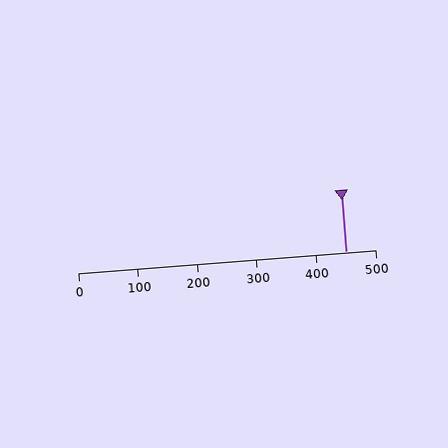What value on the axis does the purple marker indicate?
The marker indicates approximately 450.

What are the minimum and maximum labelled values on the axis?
The axis runs from 0 to 500.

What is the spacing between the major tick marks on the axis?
The major ticks are spaced 100 apart.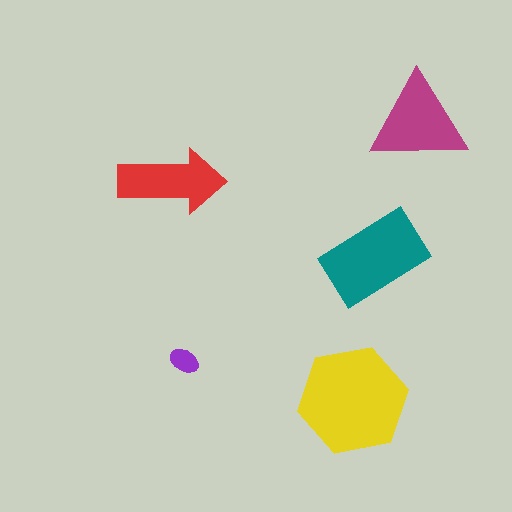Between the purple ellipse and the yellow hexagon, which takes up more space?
The yellow hexagon.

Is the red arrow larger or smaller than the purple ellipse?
Larger.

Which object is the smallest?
The purple ellipse.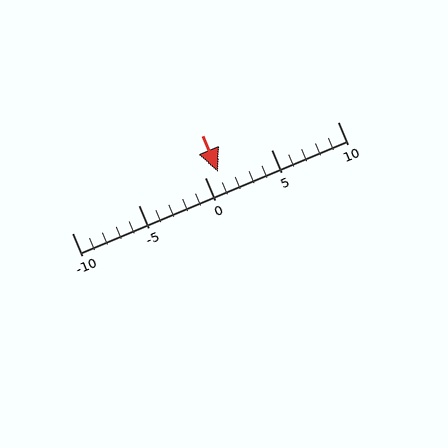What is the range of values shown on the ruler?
The ruler shows values from -10 to 10.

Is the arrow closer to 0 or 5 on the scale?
The arrow is closer to 0.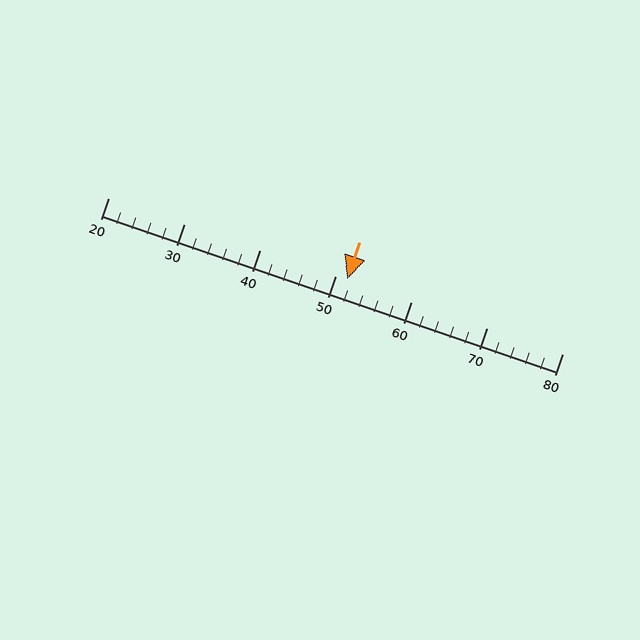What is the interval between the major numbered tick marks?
The major tick marks are spaced 10 units apart.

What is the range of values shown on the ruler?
The ruler shows values from 20 to 80.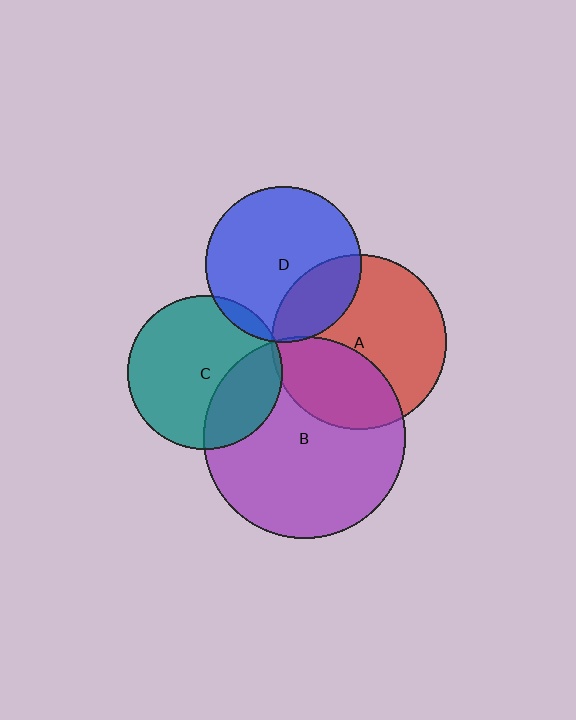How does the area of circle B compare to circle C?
Approximately 1.7 times.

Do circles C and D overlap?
Yes.